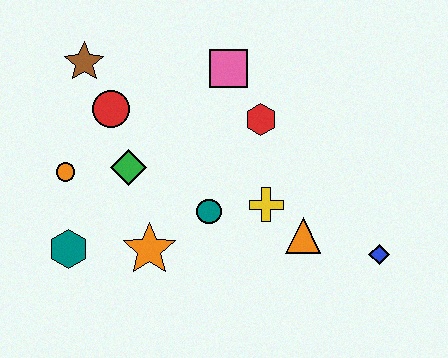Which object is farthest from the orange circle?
The blue diamond is farthest from the orange circle.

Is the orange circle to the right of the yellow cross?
No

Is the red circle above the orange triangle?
Yes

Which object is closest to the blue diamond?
The orange triangle is closest to the blue diamond.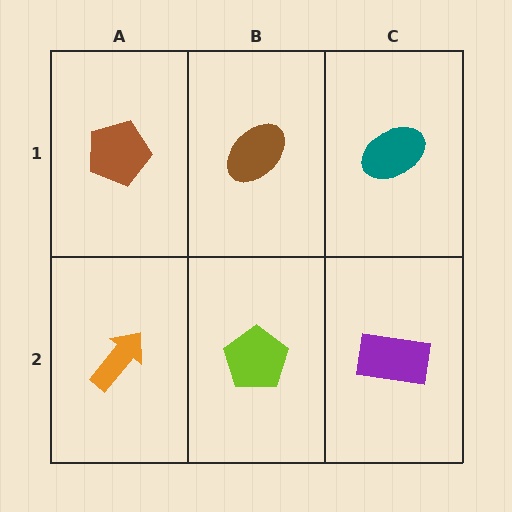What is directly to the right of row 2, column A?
A lime pentagon.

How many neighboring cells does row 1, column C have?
2.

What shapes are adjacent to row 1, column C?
A purple rectangle (row 2, column C), a brown ellipse (row 1, column B).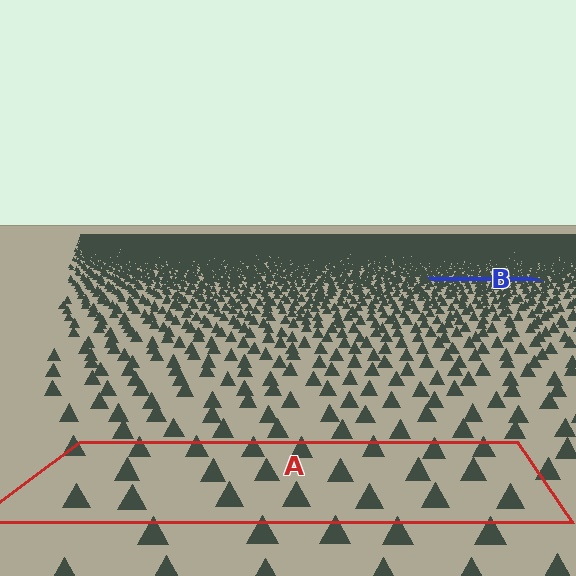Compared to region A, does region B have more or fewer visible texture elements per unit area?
Region B has more texture elements per unit area — they are packed more densely because it is farther away.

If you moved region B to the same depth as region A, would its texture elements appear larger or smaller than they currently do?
They would appear larger. At a closer depth, the same texture elements are projected at a bigger on-screen size.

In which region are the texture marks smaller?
The texture marks are smaller in region B, because it is farther away.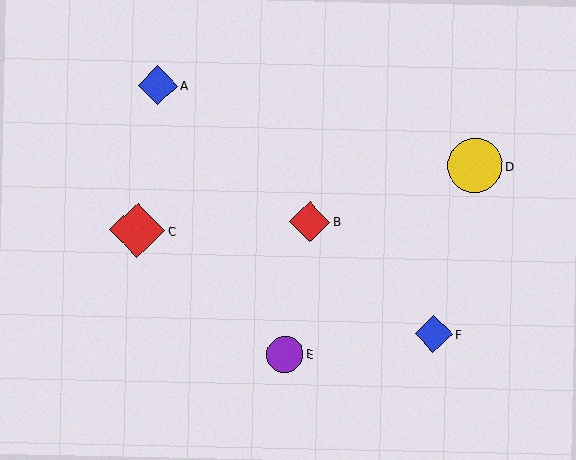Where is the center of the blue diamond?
The center of the blue diamond is at (158, 85).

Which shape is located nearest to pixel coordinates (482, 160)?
The yellow circle (labeled D) at (475, 166) is nearest to that location.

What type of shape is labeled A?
Shape A is a blue diamond.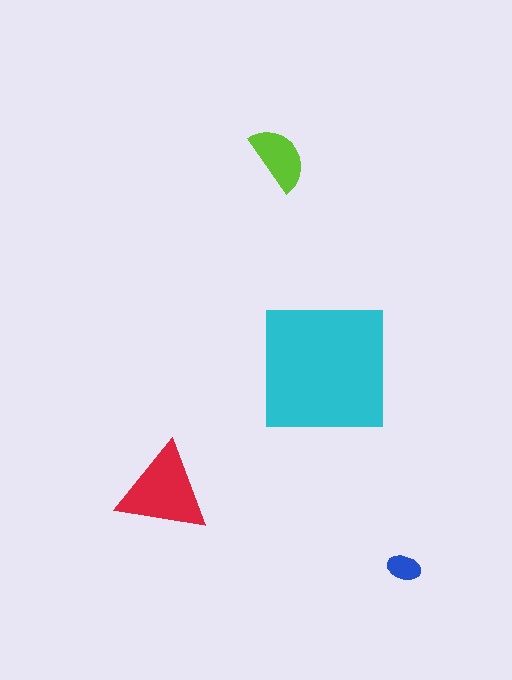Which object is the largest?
The cyan square.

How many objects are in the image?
There are 4 objects in the image.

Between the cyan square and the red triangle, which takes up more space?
The cyan square.